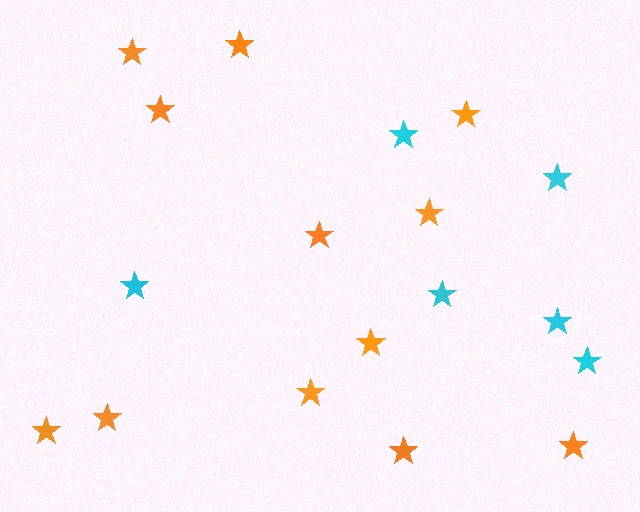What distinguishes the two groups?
There are 2 groups: one group of cyan stars (6) and one group of orange stars (12).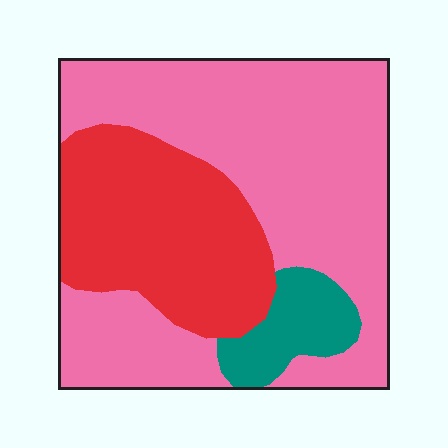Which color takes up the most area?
Pink, at roughly 60%.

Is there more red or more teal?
Red.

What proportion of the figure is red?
Red takes up between a quarter and a half of the figure.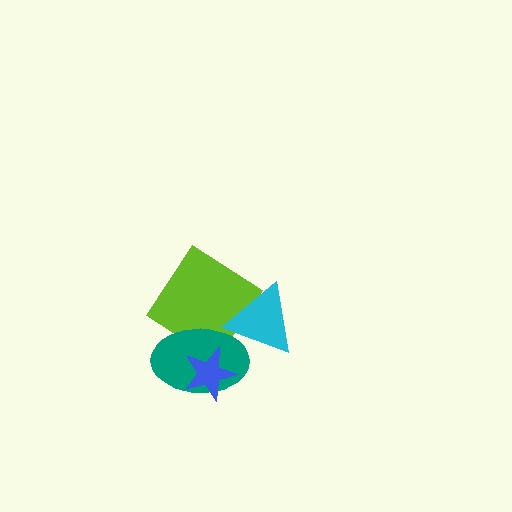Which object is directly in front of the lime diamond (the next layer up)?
The teal ellipse is directly in front of the lime diamond.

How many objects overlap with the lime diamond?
2 objects overlap with the lime diamond.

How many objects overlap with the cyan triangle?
2 objects overlap with the cyan triangle.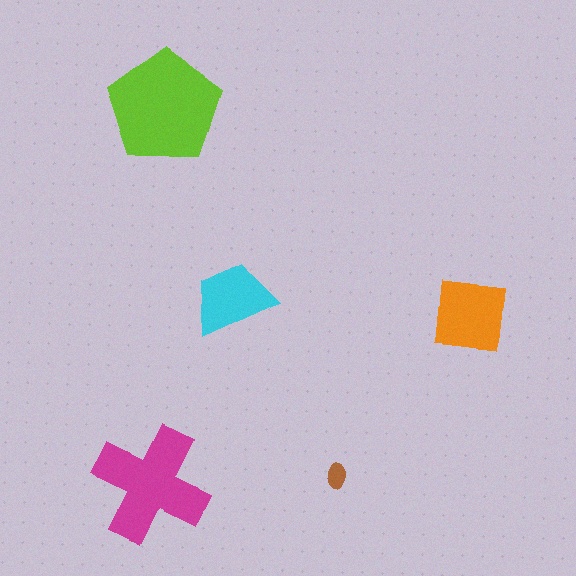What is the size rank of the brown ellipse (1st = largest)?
5th.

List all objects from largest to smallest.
The lime pentagon, the magenta cross, the orange square, the cyan trapezoid, the brown ellipse.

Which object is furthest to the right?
The orange square is rightmost.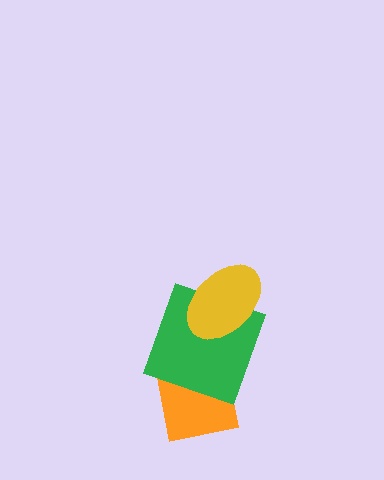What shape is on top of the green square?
The yellow ellipse is on top of the green square.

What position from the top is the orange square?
The orange square is 3rd from the top.